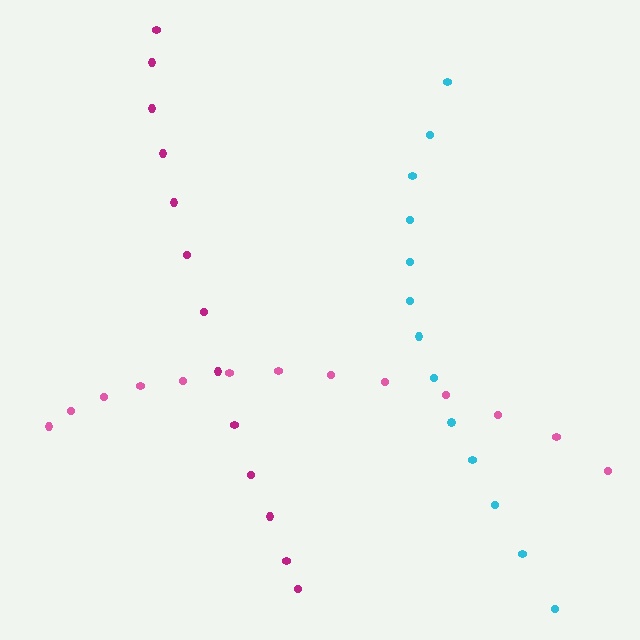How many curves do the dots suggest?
There are 3 distinct paths.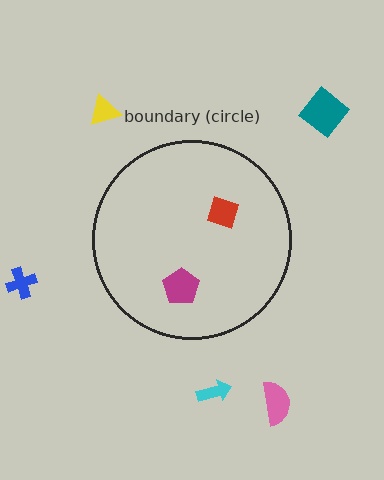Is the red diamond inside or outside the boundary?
Inside.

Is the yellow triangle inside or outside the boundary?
Outside.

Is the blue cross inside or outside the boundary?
Outside.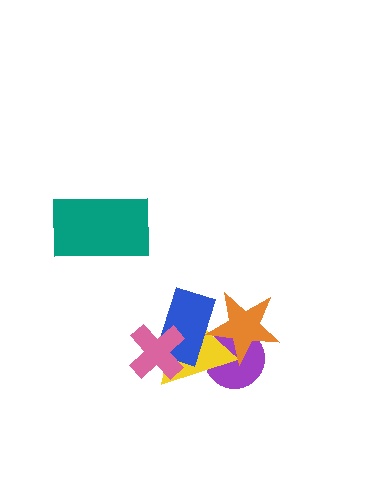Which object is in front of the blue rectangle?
The pink cross is in front of the blue rectangle.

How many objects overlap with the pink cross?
2 objects overlap with the pink cross.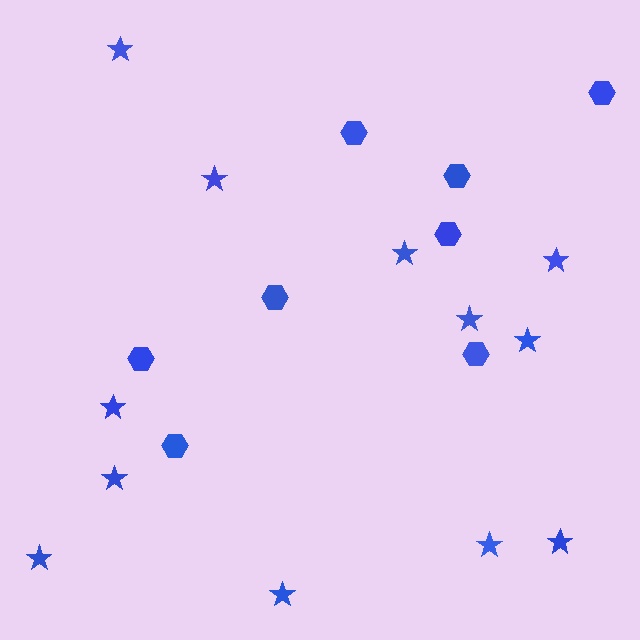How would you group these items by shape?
There are 2 groups: one group of hexagons (8) and one group of stars (12).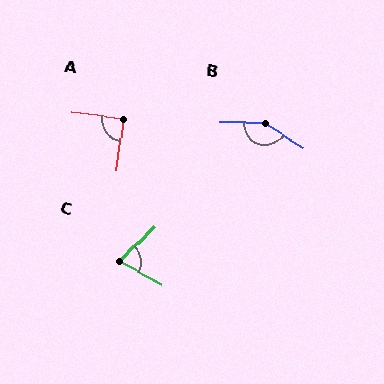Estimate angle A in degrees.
Approximately 88 degrees.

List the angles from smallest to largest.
C (73°), A (88°), B (148°).